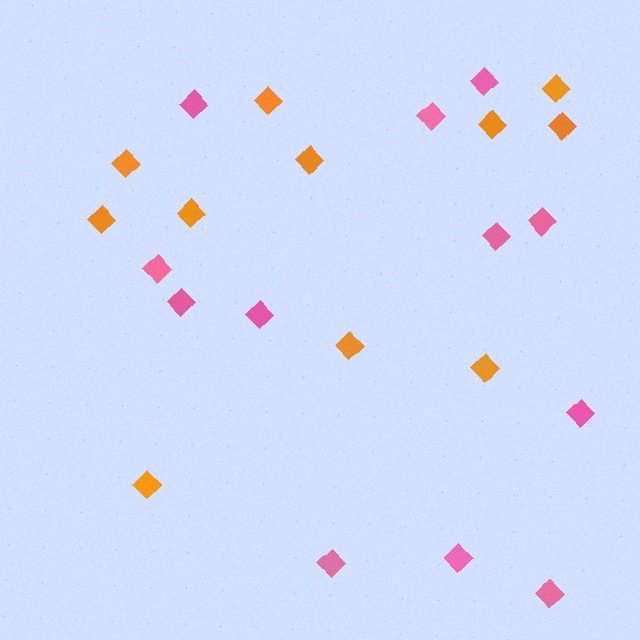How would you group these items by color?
There are 2 groups: one group of orange diamonds (11) and one group of pink diamonds (12).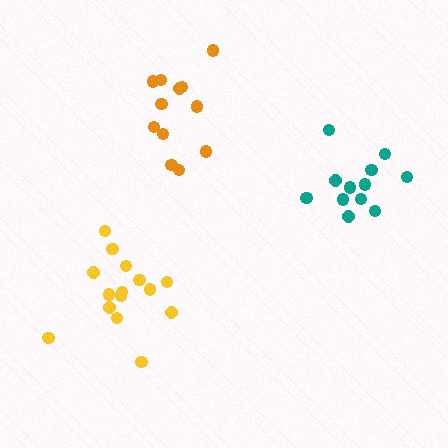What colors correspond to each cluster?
The clusters are colored: orange, teal, yellow.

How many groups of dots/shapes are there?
There are 3 groups.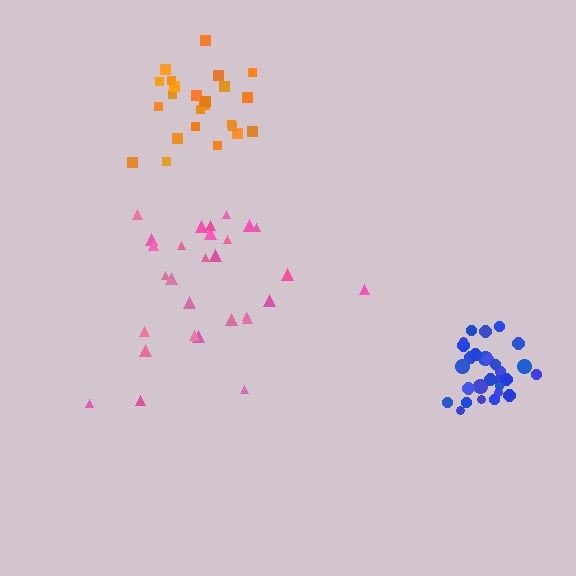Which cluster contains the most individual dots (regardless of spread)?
Pink (29).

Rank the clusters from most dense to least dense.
blue, orange, pink.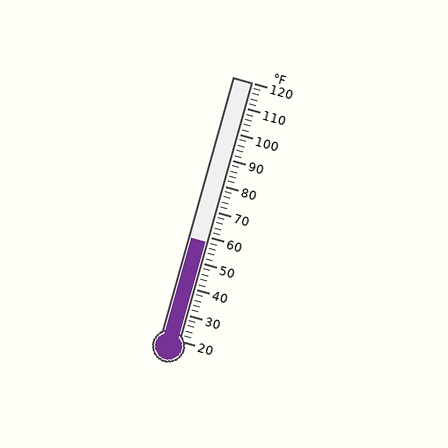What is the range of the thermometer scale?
The thermometer scale ranges from 20°F to 120°F.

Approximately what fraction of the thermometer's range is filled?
The thermometer is filled to approximately 40% of its range.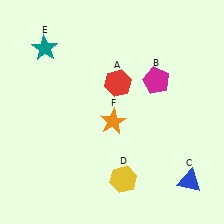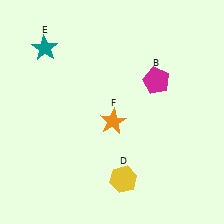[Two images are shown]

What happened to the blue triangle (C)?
The blue triangle (C) was removed in Image 2. It was in the bottom-right area of Image 1.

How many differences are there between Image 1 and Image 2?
There are 2 differences between the two images.